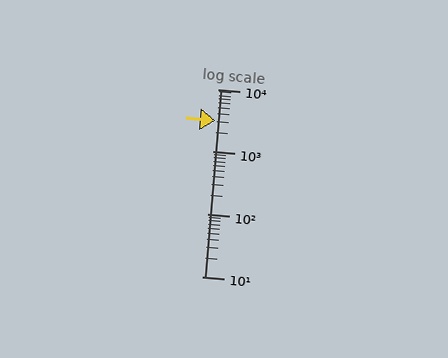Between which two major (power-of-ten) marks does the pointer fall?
The pointer is between 1000 and 10000.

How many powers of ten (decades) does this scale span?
The scale spans 3 decades, from 10 to 10000.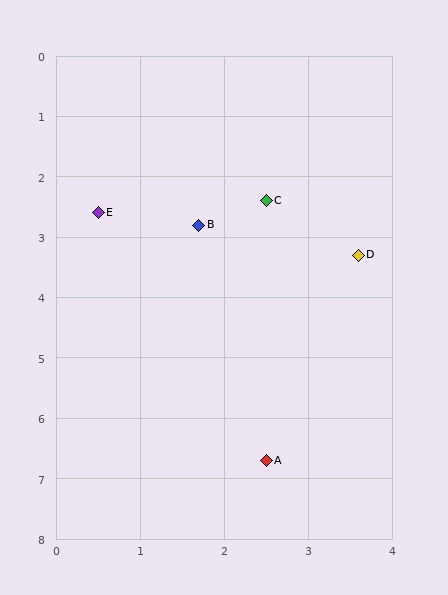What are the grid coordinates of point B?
Point B is at approximately (1.7, 2.8).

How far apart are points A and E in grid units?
Points A and E are about 4.6 grid units apart.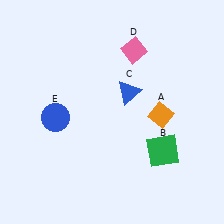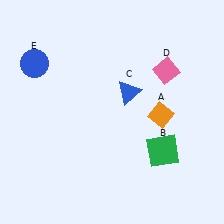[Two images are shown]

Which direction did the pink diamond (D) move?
The pink diamond (D) moved right.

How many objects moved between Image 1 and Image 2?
2 objects moved between the two images.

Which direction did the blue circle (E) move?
The blue circle (E) moved up.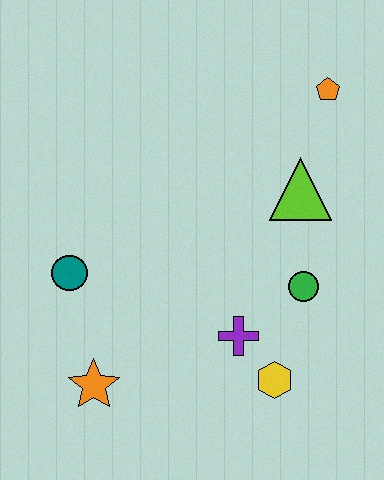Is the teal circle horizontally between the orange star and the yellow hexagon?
No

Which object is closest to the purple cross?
The yellow hexagon is closest to the purple cross.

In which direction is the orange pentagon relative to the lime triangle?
The orange pentagon is above the lime triangle.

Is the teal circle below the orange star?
No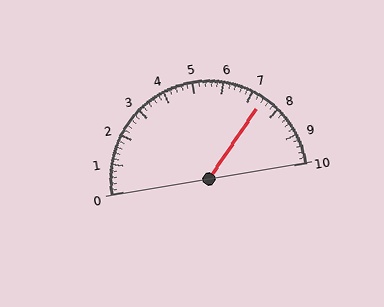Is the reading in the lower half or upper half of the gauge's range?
The reading is in the upper half of the range (0 to 10).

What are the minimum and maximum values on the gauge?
The gauge ranges from 0 to 10.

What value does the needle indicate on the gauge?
The needle indicates approximately 7.4.